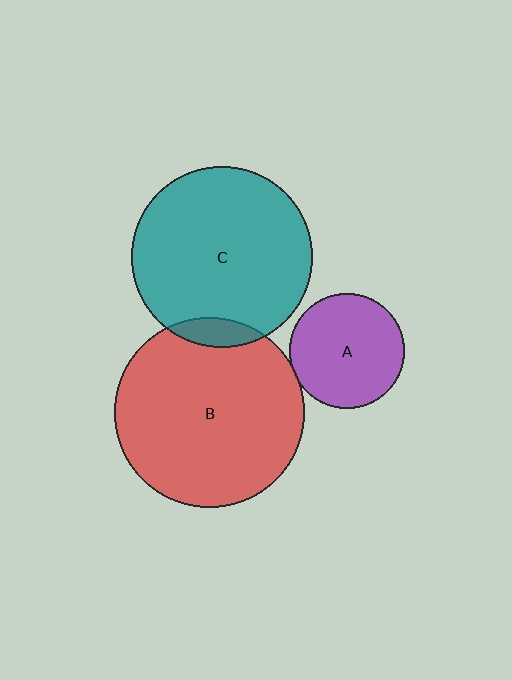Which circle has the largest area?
Circle B (red).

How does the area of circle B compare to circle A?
Approximately 2.7 times.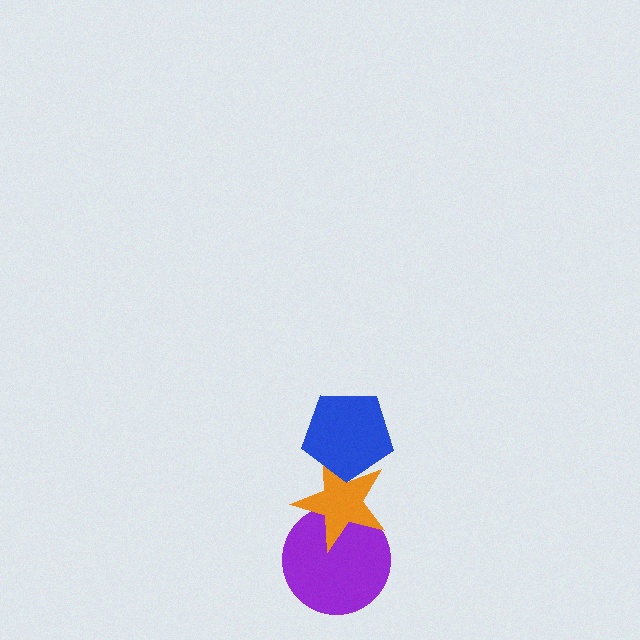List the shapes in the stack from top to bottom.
From top to bottom: the blue pentagon, the orange star, the purple circle.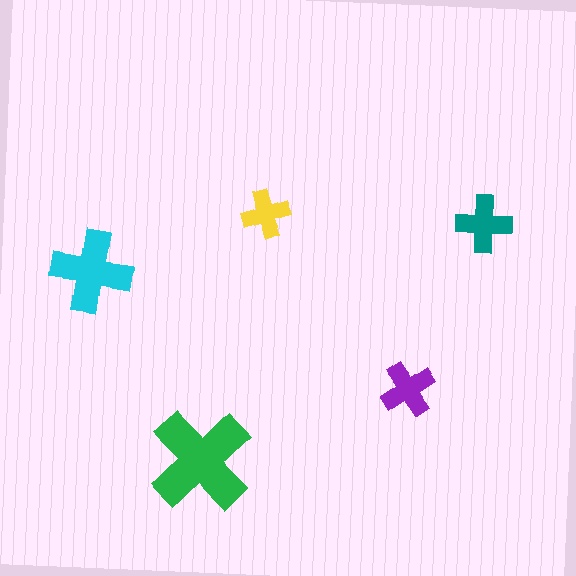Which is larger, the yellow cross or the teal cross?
The teal one.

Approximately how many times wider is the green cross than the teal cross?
About 2 times wider.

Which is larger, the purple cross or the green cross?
The green one.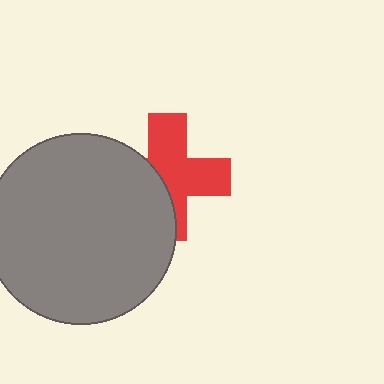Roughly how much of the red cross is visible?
About half of it is visible (roughly 59%).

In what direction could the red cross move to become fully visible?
The red cross could move right. That would shift it out from behind the gray circle entirely.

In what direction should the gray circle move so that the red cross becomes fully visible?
The gray circle should move left. That is the shortest direction to clear the overlap and leave the red cross fully visible.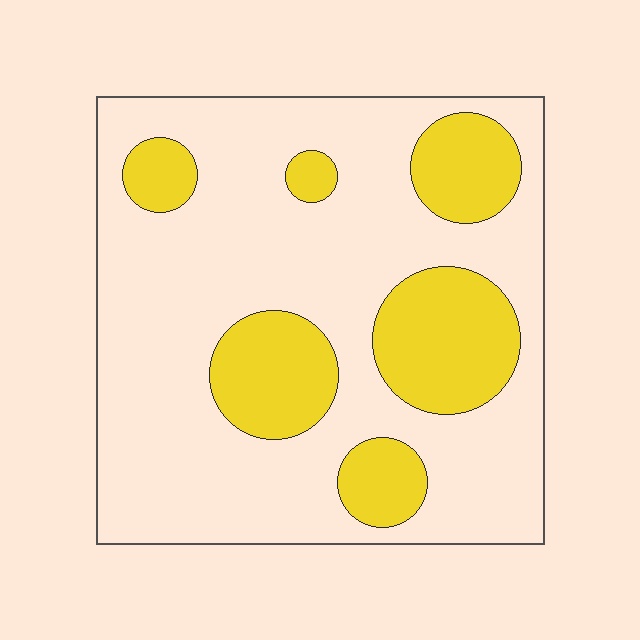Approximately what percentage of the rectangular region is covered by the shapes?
Approximately 25%.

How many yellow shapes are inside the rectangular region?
6.